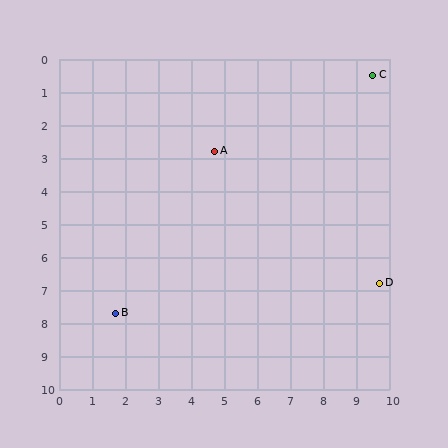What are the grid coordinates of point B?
Point B is at approximately (1.7, 7.7).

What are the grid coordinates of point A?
Point A is at approximately (4.7, 2.8).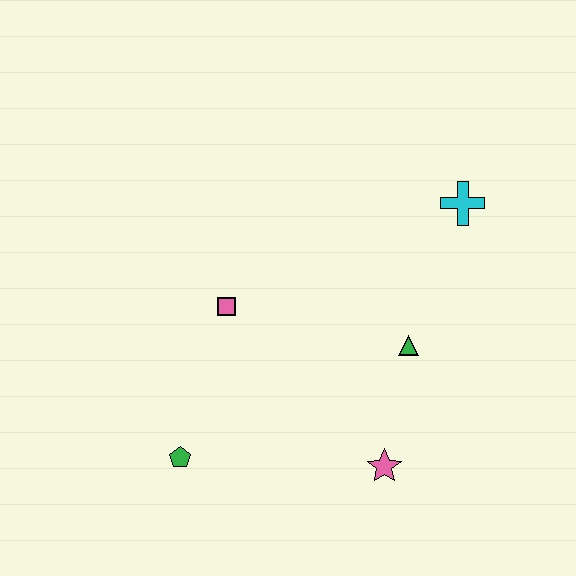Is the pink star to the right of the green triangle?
No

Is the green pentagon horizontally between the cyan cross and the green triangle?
No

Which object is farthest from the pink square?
The cyan cross is farthest from the pink square.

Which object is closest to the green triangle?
The pink star is closest to the green triangle.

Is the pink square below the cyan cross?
Yes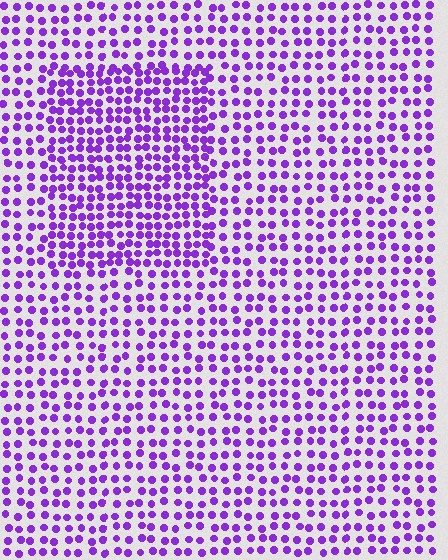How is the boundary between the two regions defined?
The boundary is defined by a change in element density (approximately 1.6x ratio). All elements are the same color, size, and shape.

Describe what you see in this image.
The image contains small purple elements arranged at two different densities. A rectangle-shaped region is visible where the elements are more densely packed than the surrounding area.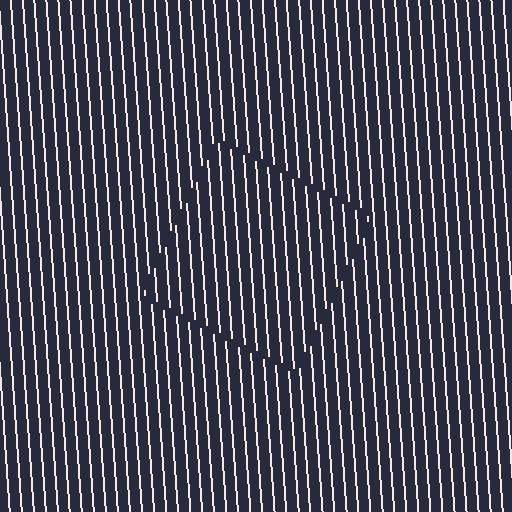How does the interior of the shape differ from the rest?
The interior of the shape contains the same grating, shifted by half a period — the contour is defined by the phase discontinuity where line-ends from the inner and outer gratings abut.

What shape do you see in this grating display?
An illusory square. The interior of the shape contains the same grating, shifted by half a period — the contour is defined by the phase discontinuity where line-ends from the inner and outer gratings abut.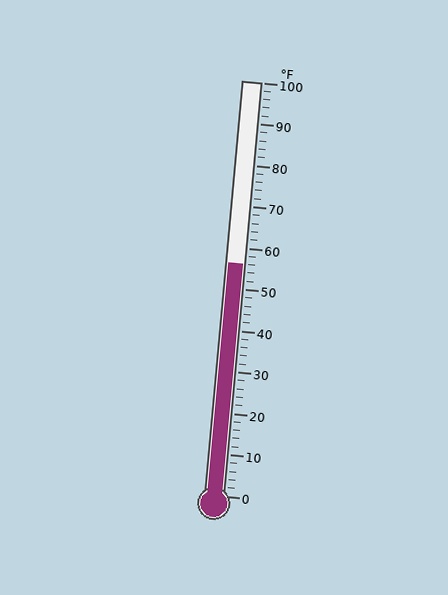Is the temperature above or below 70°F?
The temperature is below 70°F.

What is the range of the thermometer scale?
The thermometer scale ranges from 0°F to 100°F.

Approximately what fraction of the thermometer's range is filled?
The thermometer is filled to approximately 55% of its range.